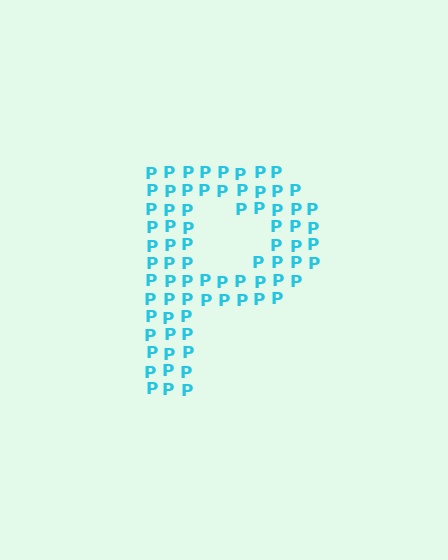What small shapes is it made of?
It is made of small letter P's.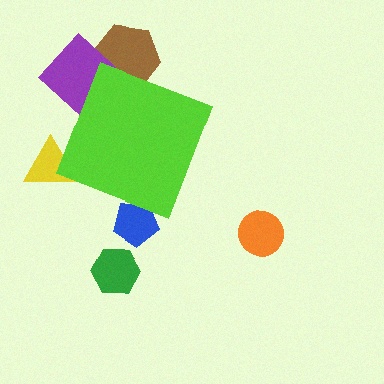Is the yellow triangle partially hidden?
Yes, the yellow triangle is partially hidden behind the lime diamond.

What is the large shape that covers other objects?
A lime diamond.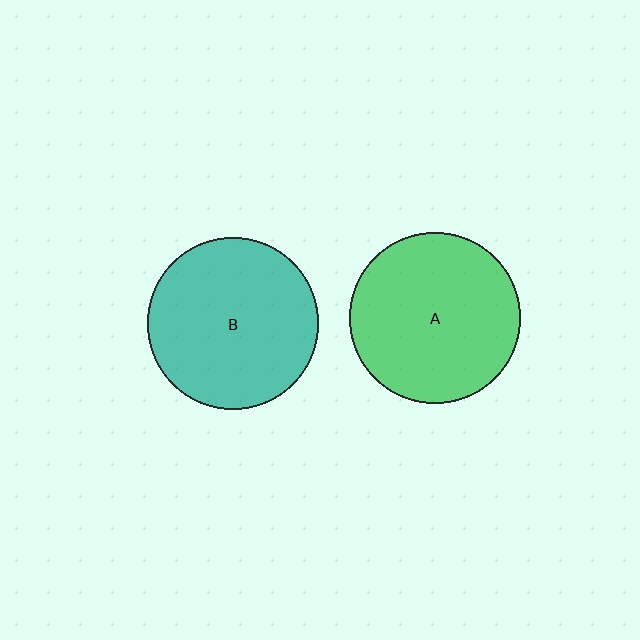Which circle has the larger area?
Circle B (teal).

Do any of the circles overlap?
No, none of the circles overlap.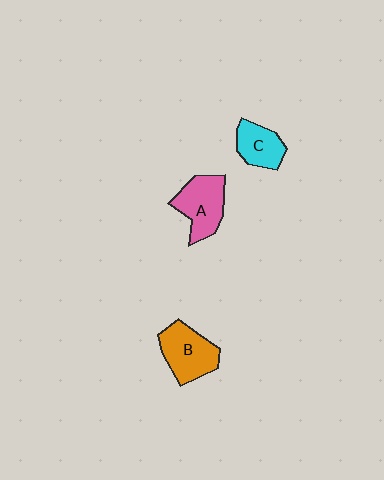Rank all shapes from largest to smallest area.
From largest to smallest: B (orange), A (pink), C (cyan).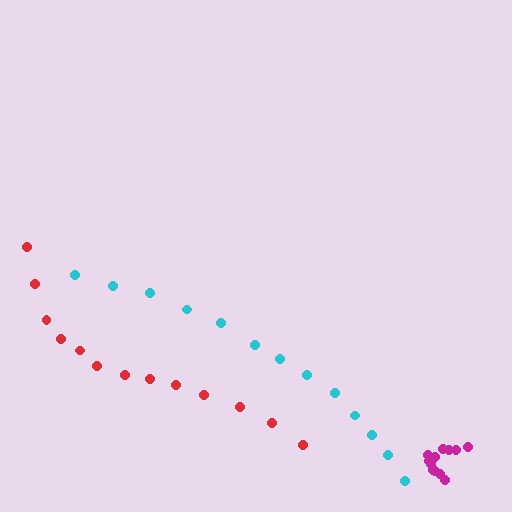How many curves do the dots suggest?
There are 3 distinct paths.